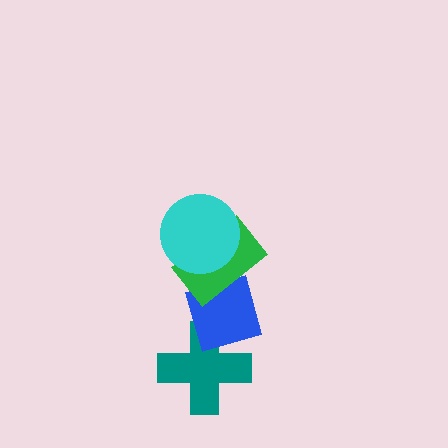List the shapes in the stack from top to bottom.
From top to bottom: the cyan circle, the green rectangle, the blue diamond, the teal cross.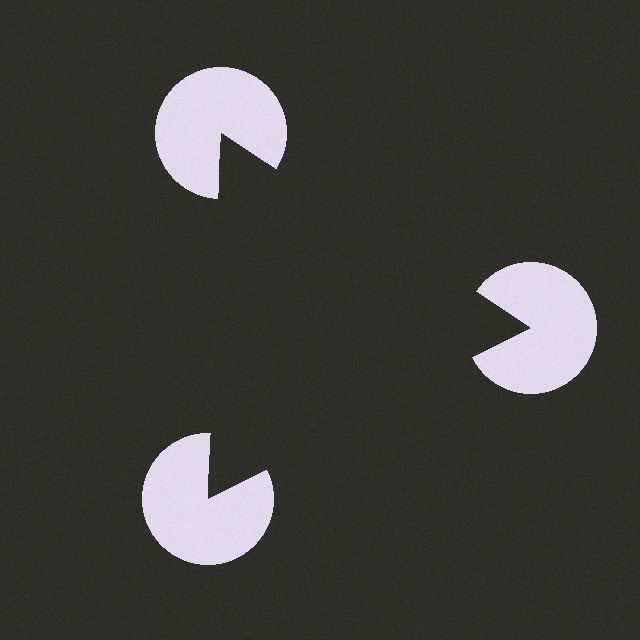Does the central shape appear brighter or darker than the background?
It typically appears slightly darker than the background, even though no actual brightness change is drawn.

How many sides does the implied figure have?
3 sides.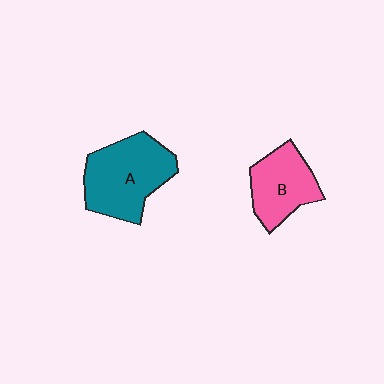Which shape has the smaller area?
Shape B (pink).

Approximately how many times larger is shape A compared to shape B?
Approximately 1.4 times.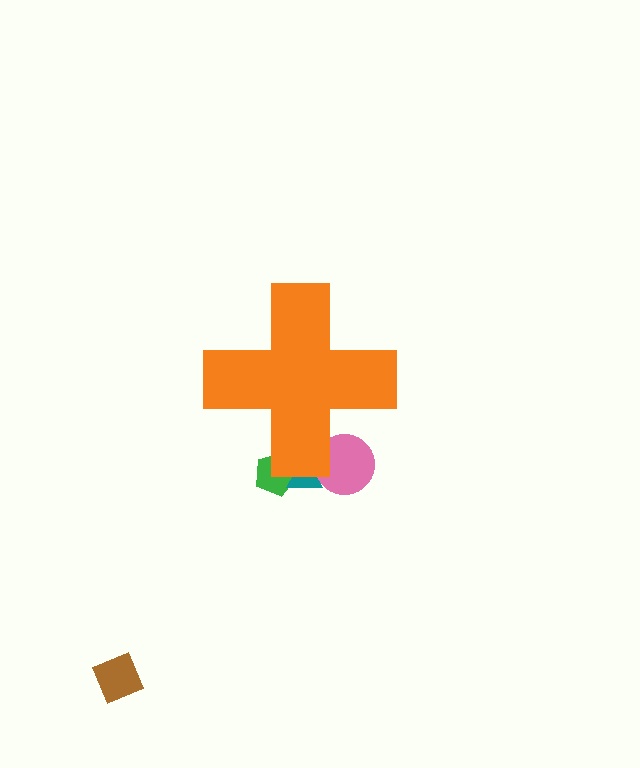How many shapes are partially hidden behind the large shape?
3 shapes are partially hidden.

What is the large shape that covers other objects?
An orange cross.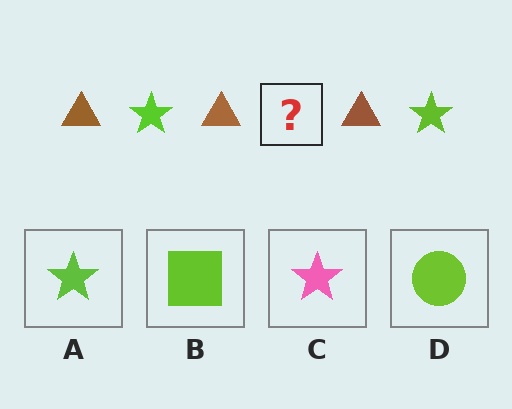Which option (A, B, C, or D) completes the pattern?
A.